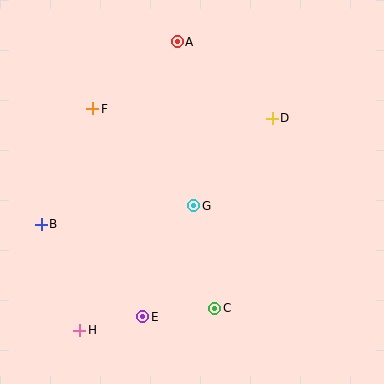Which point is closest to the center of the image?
Point G at (194, 206) is closest to the center.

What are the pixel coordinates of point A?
Point A is at (177, 42).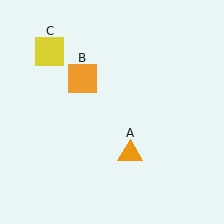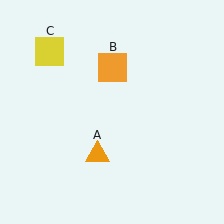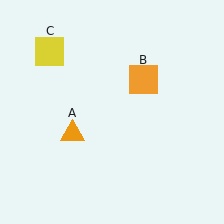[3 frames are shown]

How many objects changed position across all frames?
2 objects changed position: orange triangle (object A), orange square (object B).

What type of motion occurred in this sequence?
The orange triangle (object A), orange square (object B) rotated clockwise around the center of the scene.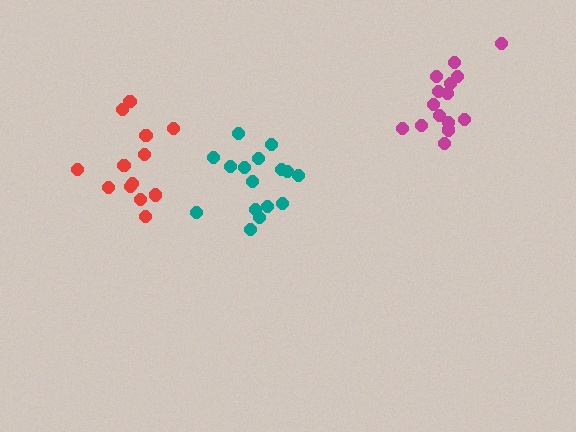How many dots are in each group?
Group 1: 13 dots, Group 2: 15 dots, Group 3: 16 dots (44 total).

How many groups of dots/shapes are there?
There are 3 groups.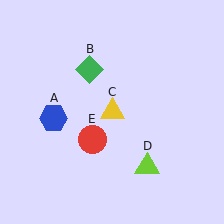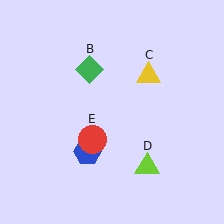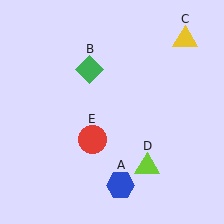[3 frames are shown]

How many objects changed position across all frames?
2 objects changed position: blue hexagon (object A), yellow triangle (object C).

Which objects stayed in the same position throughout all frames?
Green diamond (object B) and lime triangle (object D) and red circle (object E) remained stationary.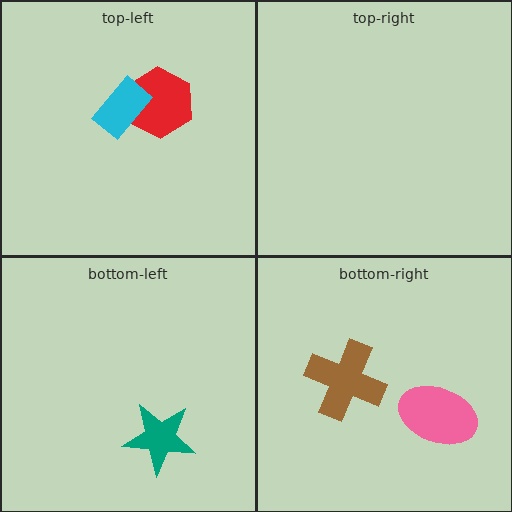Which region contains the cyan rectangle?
The top-left region.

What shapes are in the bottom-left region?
The teal star.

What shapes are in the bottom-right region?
The pink ellipse, the brown cross.